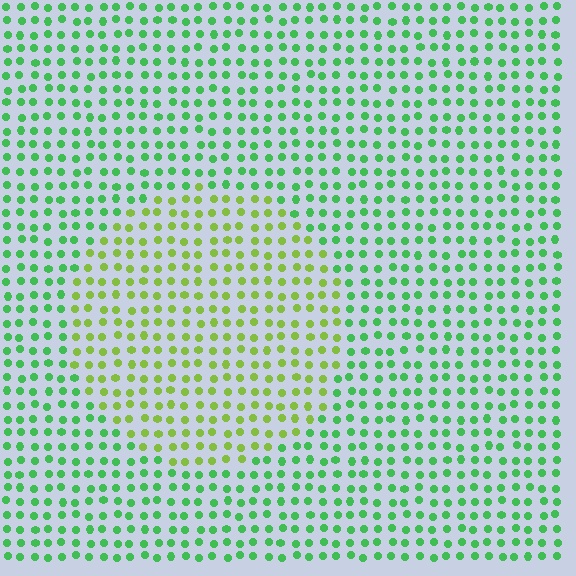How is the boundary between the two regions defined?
The boundary is defined purely by a slight shift in hue (about 42 degrees). Spacing, size, and orientation are identical on both sides.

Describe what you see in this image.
The image is filled with small green elements in a uniform arrangement. A circle-shaped region is visible where the elements are tinted to a slightly different hue, forming a subtle color boundary.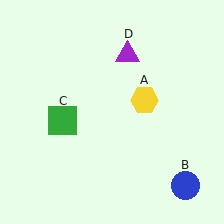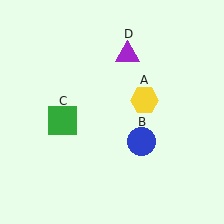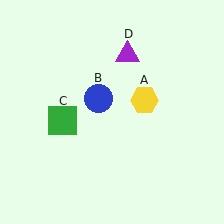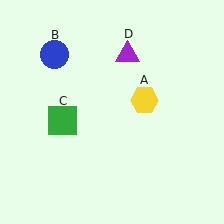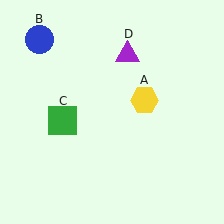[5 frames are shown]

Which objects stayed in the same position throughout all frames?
Yellow hexagon (object A) and green square (object C) and purple triangle (object D) remained stationary.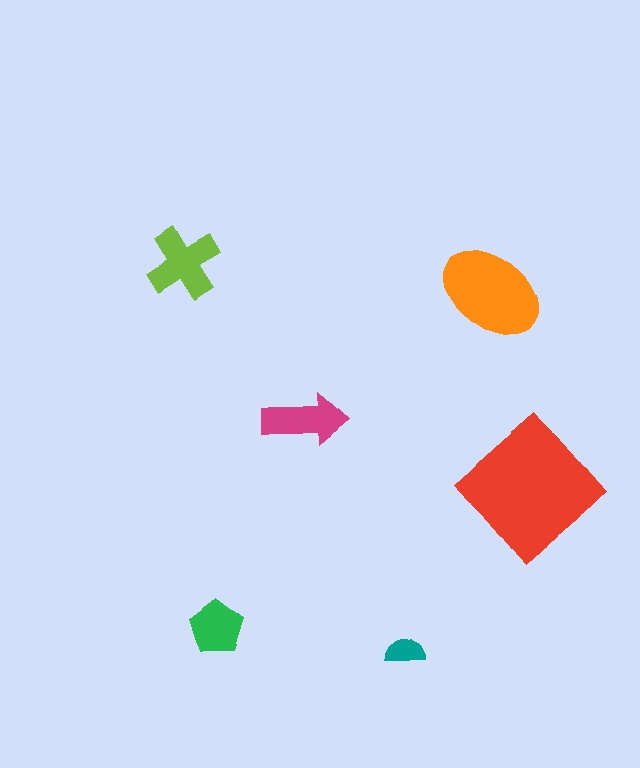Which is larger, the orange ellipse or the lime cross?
The orange ellipse.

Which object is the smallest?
The teal semicircle.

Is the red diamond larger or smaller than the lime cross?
Larger.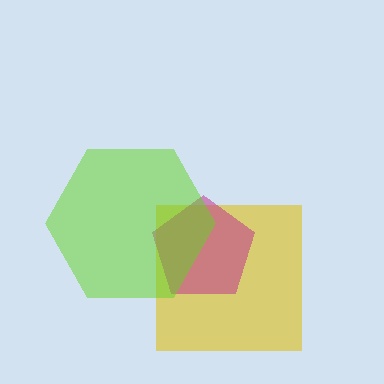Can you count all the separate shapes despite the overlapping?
Yes, there are 3 separate shapes.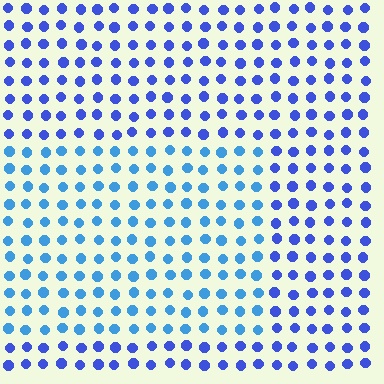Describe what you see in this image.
The image is filled with small blue elements in a uniform arrangement. A rectangle-shaped region is visible where the elements are tinted to a slightly different hue, forming a subtle color boundary.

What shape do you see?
I see a rectangle.